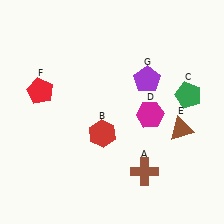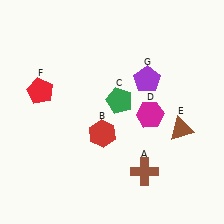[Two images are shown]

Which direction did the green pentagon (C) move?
The green pentagon (C) moved left.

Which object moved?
The green pentagon (C) moved left.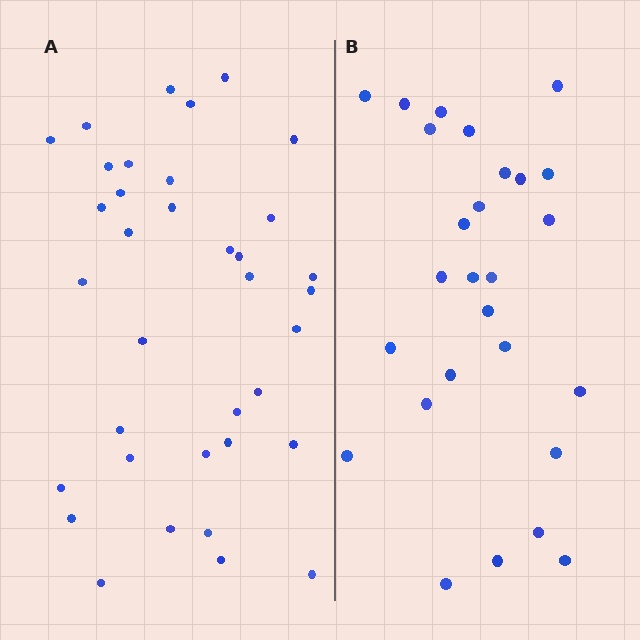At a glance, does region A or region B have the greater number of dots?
Region A (the left region) has more dots.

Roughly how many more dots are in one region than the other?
Region A has roughly 8 or so more dots than region B.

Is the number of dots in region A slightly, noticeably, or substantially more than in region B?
Region A has noticeably more, but not dramatically so. The ratio is roughly 1.3 to 1.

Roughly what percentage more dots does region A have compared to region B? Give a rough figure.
About 35% more.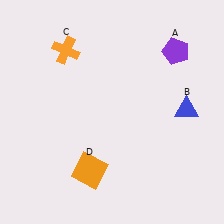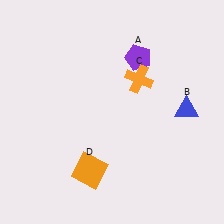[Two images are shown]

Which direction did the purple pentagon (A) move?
The purple pentagon (A) moved left.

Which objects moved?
The objects that moved are: the purple pentagon (A), the orange cross (C).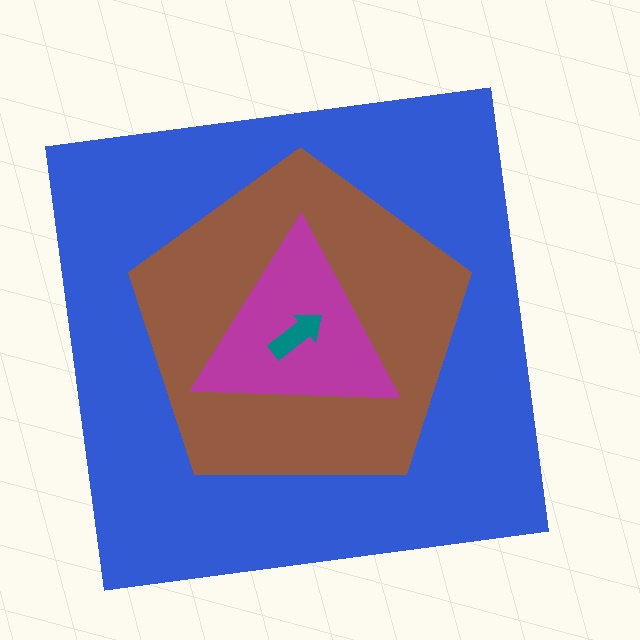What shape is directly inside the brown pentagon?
The magenta triangle.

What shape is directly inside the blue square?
The brown pentagon.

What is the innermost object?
The teal arrow.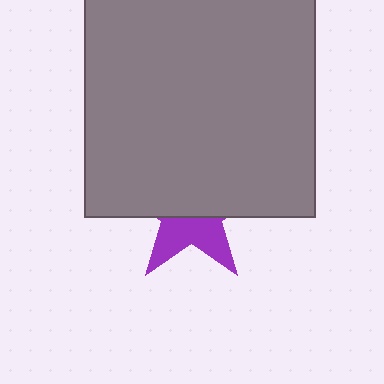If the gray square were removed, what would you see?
You would see the complete purple star.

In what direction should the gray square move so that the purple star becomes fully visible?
The gray square should move up. That is the shortest direction to clear the overlap and leave the purple star fully visible.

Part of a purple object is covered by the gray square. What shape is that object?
It is a star.